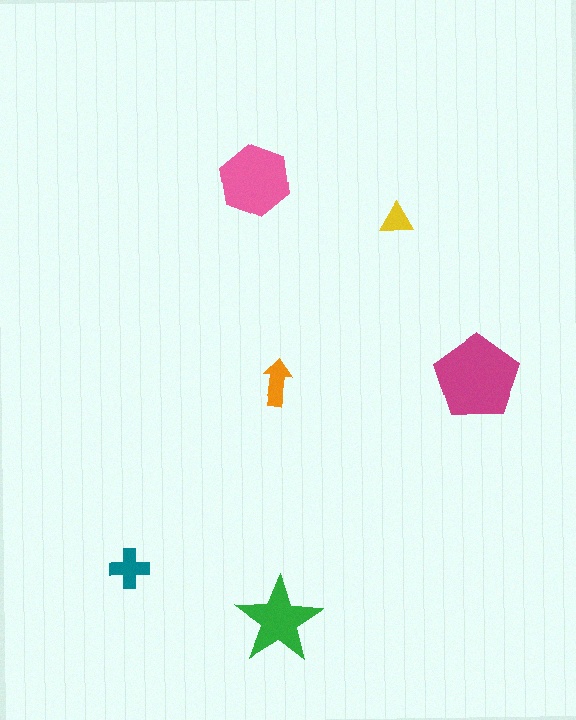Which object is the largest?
The magenta pentagon.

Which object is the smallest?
The yellow triangle.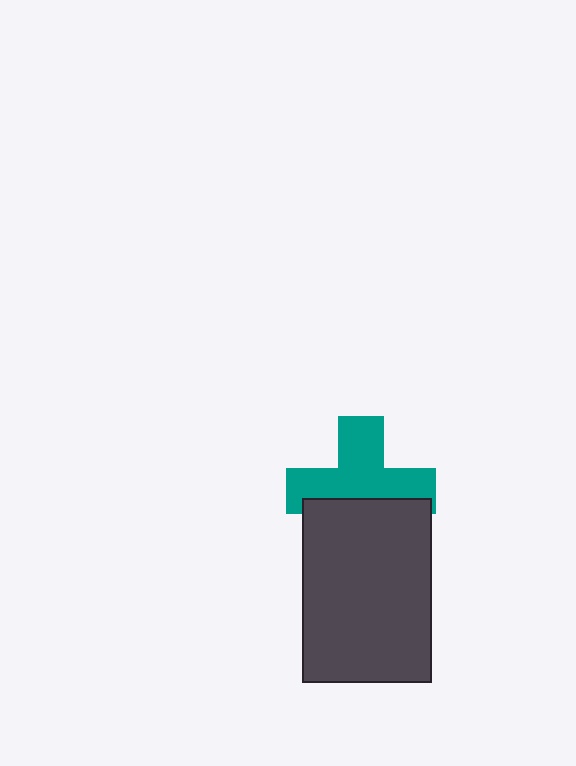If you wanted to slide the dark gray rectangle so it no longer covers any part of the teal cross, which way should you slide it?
Slide it down — that is the most direct way to separate the two shapes.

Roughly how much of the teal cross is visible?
About half of it is visible (roughly 62%).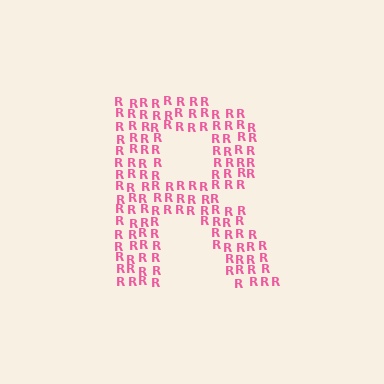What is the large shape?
The large shape is the letter R.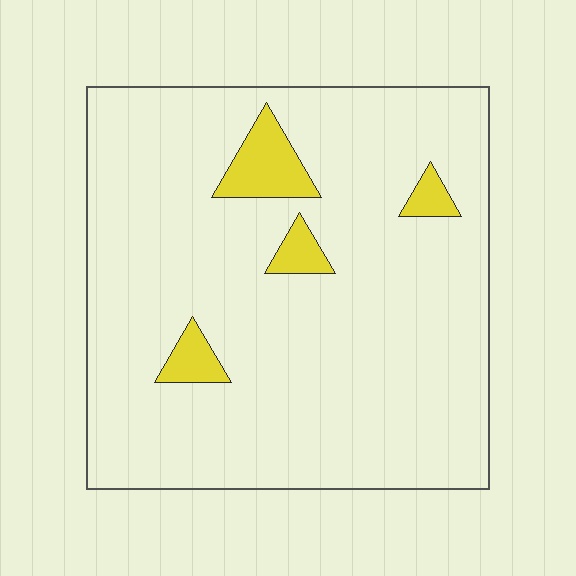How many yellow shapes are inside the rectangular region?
4.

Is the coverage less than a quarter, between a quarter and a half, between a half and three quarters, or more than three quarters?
Less than a quarter.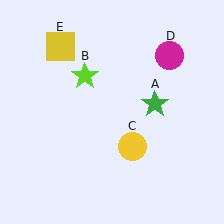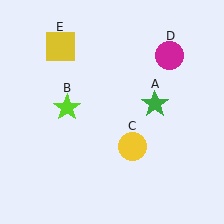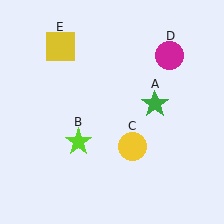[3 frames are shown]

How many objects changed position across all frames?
1 object changed position: lime star (object B).